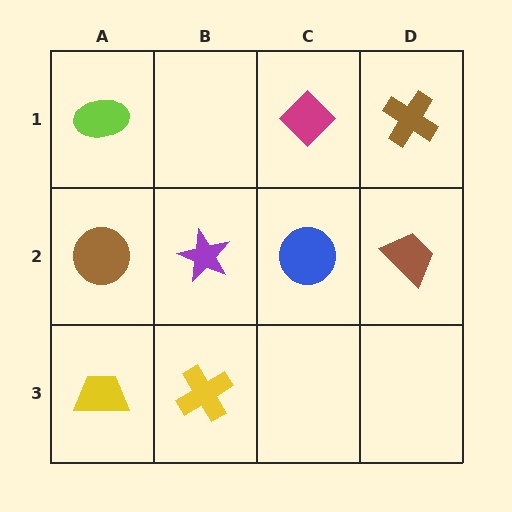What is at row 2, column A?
A brown circle.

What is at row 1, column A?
A lime ellipse.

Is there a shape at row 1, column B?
No, that cell is empty.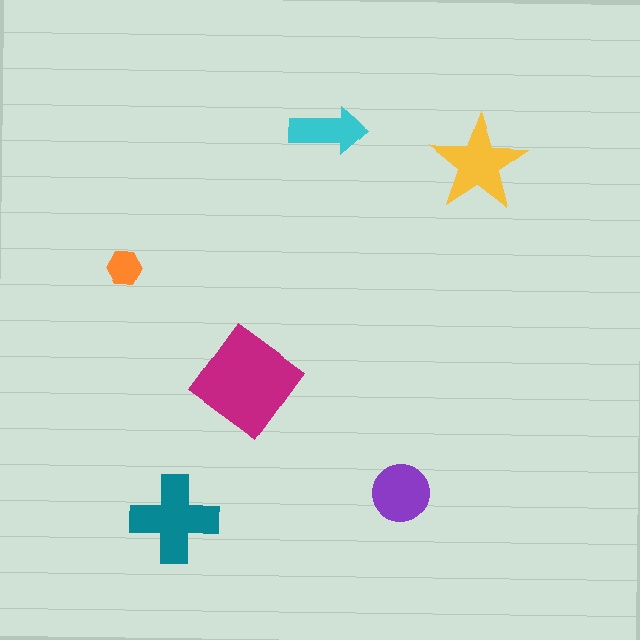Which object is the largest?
The magenta diamond.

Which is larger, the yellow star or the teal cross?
The teal cross.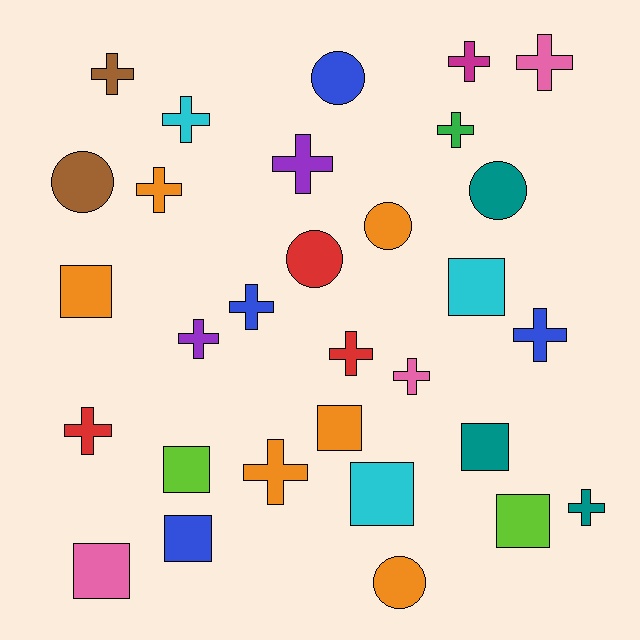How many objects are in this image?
There are 30 objects.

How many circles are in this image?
There are 6 circles.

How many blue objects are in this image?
There are 4 blue objects.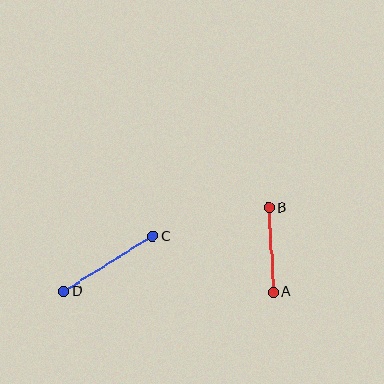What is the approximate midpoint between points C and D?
The midpoint is at approximately (108, 264) pixels.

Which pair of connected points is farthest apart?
Points C and D are farthest apart.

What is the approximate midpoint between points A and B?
The midpoint is at approximately (271, 250) pixels.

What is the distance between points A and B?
The distance is approximately 85 pixels.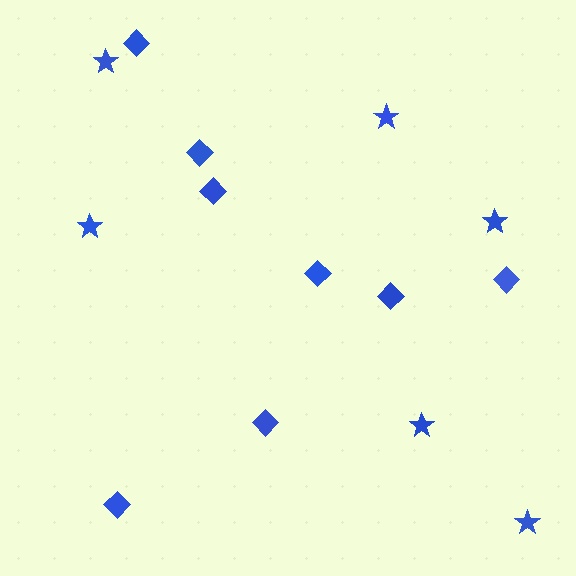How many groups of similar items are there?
There are 2 groups: one group of stars (6) and one group of diamonds (8).